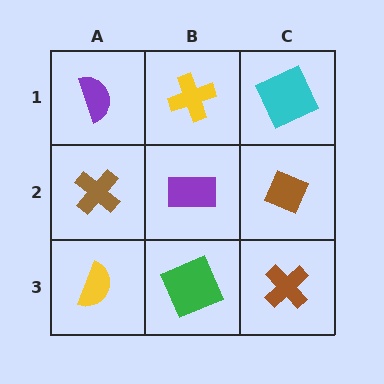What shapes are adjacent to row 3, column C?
A brown diamond (row 2, column C), a green square (row 3, column B).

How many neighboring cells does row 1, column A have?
2.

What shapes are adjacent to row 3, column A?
A brown cross (row 2, column A), a green square (row 3, column B).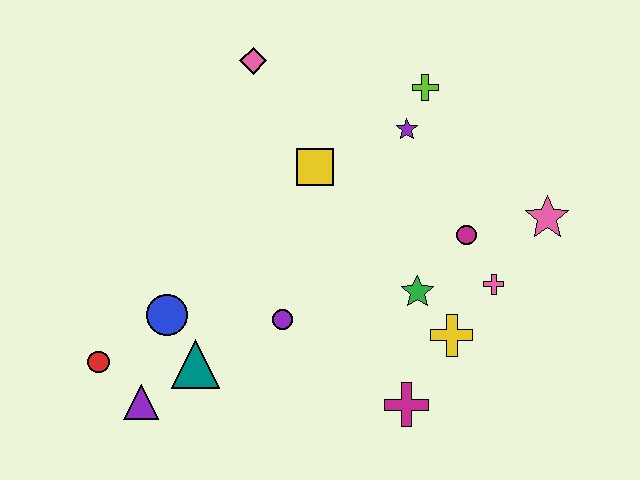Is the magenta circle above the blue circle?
Yes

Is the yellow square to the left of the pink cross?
Yes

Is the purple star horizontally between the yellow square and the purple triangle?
No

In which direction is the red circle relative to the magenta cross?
The red circle is to the left of the magenta cross.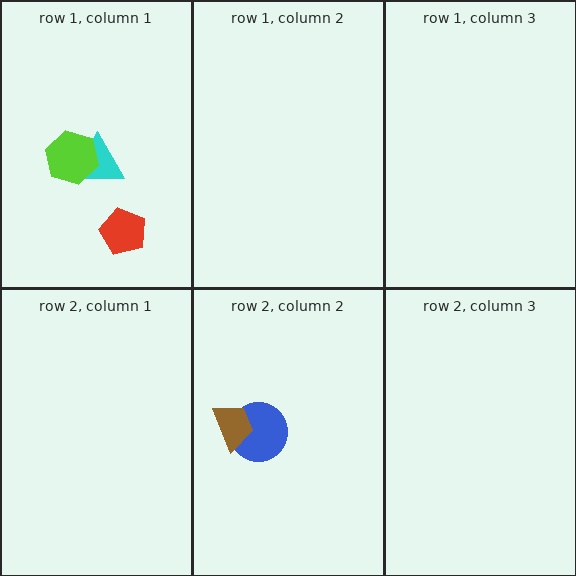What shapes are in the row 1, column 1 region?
The cyan triangle, the lime hexagon, the red pentagon.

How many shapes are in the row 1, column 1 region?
3.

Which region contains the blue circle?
The row 2, column 2 region.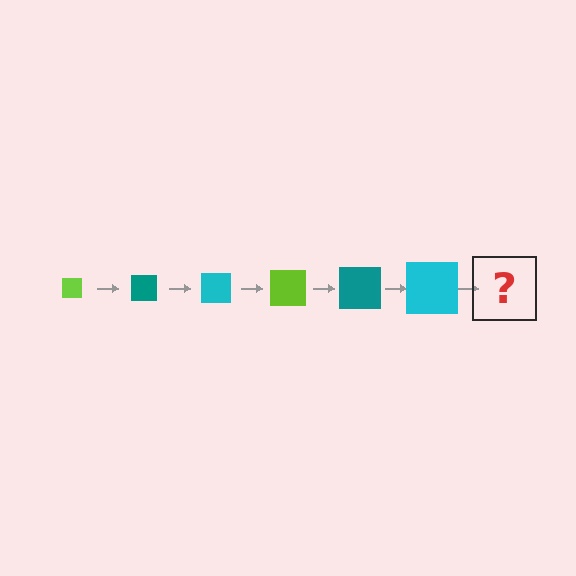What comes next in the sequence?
The next element should be a lime square, larger than the previous one.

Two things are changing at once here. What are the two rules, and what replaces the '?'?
The two rules are that the square grows larger each step and the color cycles through lime, teal, and cyan. The '?' should be a lime square, larger than the previous one.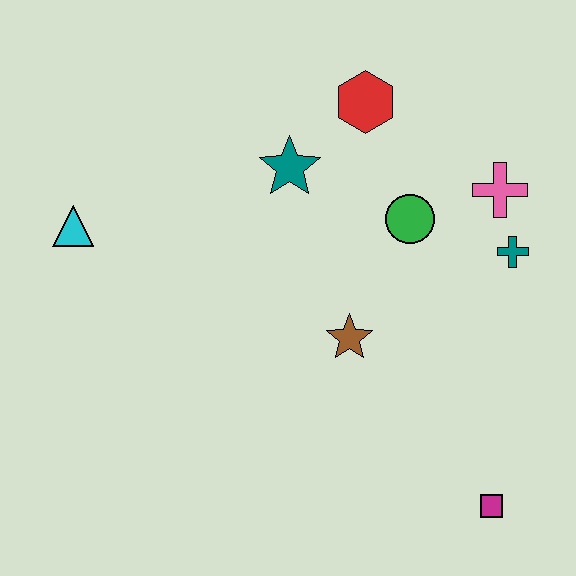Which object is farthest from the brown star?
The cyan triangle is farthest from the brown star.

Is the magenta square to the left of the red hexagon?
No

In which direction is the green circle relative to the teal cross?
The green circle is to the left of the teal cross.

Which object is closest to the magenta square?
The brown star is closest to the magenta square.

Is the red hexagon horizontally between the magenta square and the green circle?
No